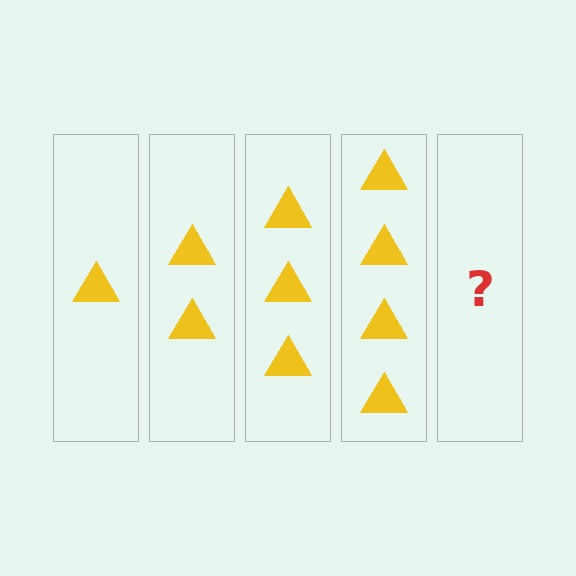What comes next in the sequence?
The next element should be 5 triangles.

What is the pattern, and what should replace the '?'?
The pattern is that each step adds one more triangle. The '?' should be 5 triangles.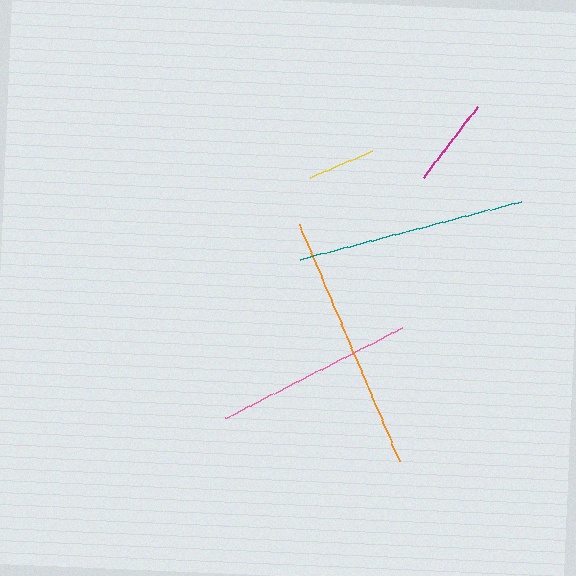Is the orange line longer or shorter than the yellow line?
The orange line is longer than the yellow line.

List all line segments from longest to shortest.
From longest to shortest: orange, teal, pink, magenta, yellow.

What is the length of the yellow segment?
The yellow segment is approximately 68 pixels long.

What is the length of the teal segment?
The teal segment is approximately 228 pixels long.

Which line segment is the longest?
The orange line is the longest at approximately 257 pixels.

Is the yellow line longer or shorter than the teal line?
The teal line is longer than the yellow line.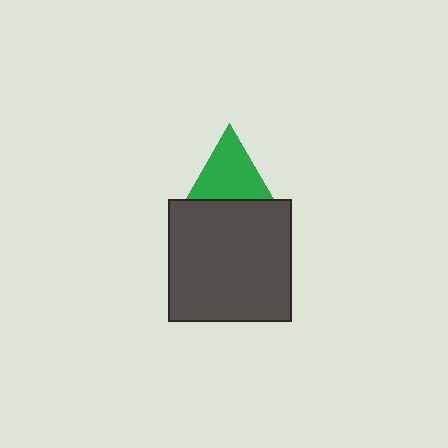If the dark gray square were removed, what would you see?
You would see the complete green triangle.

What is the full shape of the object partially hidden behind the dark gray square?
The partially hidden object is a green triangle.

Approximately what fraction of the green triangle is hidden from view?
Roughly 48% of the green triangle is hidden behind the dark gray square.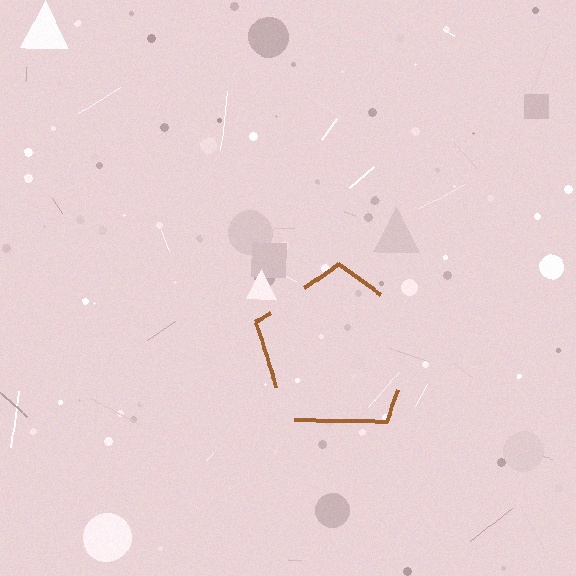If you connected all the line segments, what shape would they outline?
They would outline a pentagon.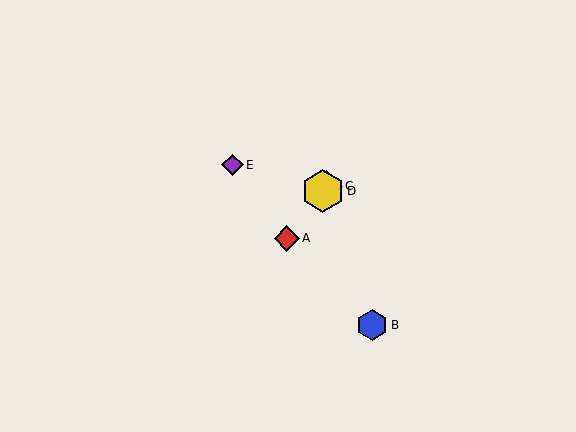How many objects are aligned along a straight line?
3 objects (A, C, D) are aligned along a straight line.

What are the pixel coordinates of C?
Object C is at (327, 186).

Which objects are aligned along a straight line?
Objects A, C, D are aligned along a straight line.